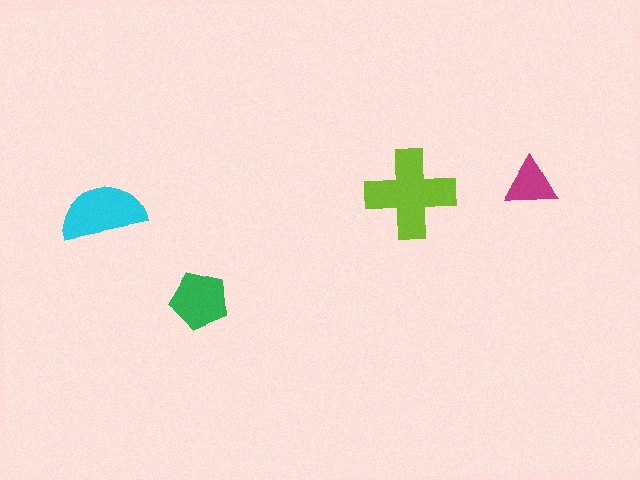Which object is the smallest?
The magenta triangle.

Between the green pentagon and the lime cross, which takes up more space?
The lime cross.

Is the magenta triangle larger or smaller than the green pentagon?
Smaller.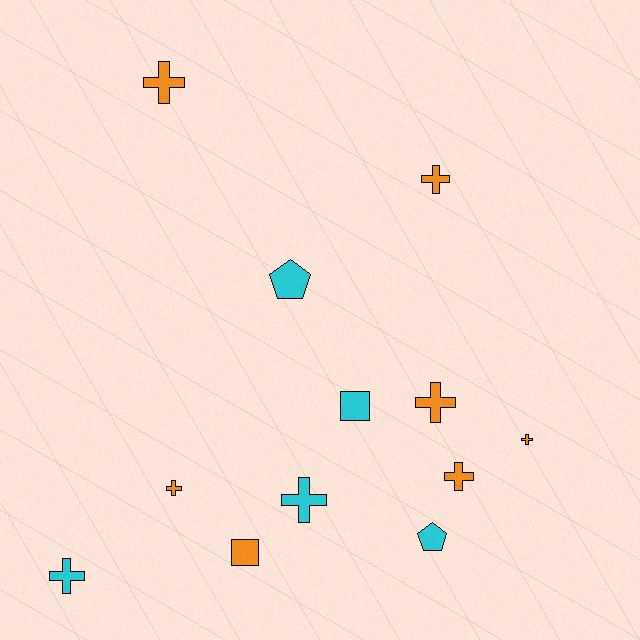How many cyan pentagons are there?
There are 2 cyan pentagons.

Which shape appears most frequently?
Cross, with 8 objects.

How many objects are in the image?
There are 12 objects.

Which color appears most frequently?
Orange, with 7 objects.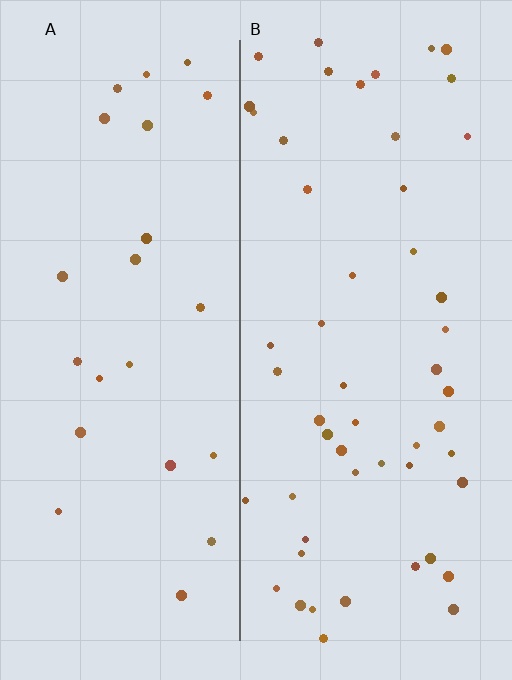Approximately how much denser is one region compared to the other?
Approximately 2.2× — region B over region A.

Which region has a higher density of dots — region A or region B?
B (the right).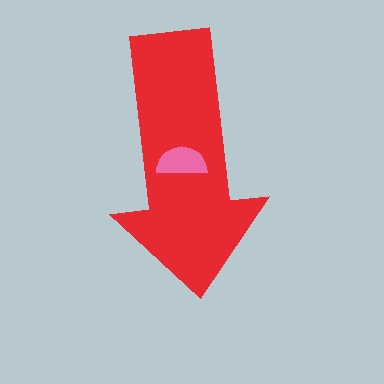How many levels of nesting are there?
2.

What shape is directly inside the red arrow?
The pink semicircle.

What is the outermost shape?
The red arrow.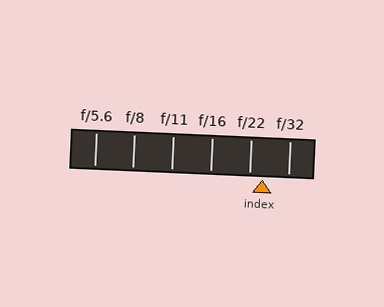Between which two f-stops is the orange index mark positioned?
The index mark is between f/22 and f/32.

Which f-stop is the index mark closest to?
The index mark is closest to f/22.